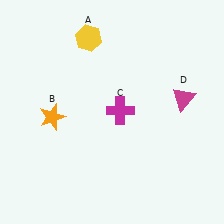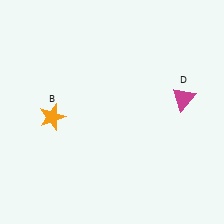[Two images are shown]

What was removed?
The magenta cross (C), the yellow hexagon (A) were removed in Image 2.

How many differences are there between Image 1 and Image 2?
There are 2 differences between the two images.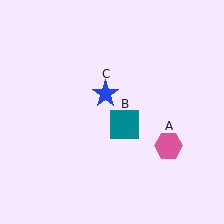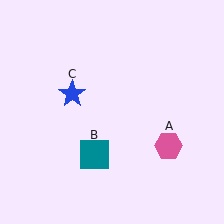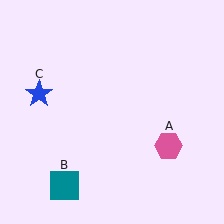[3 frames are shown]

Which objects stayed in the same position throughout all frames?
Pink hexagon (object A) remained stationary.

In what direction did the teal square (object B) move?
The teal square (object B) moved down and to the left.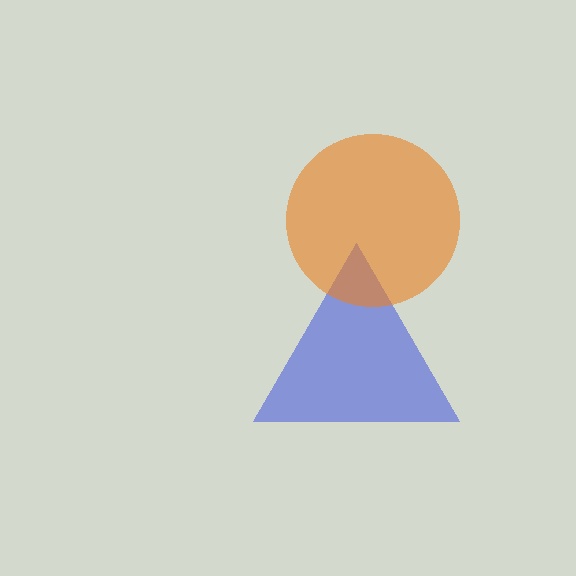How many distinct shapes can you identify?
There are 2 distinct shapes: a blue triangle, an orange circle.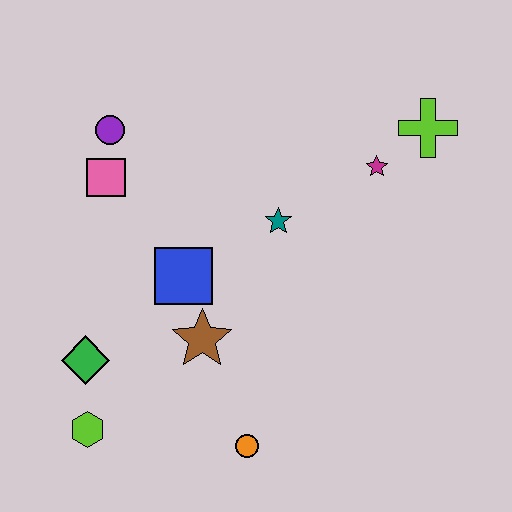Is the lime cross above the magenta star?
Yes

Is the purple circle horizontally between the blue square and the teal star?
No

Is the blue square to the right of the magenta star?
No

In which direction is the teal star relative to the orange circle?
The teal star is above the orange circle.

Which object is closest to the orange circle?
The brown star is closest to the orange circle.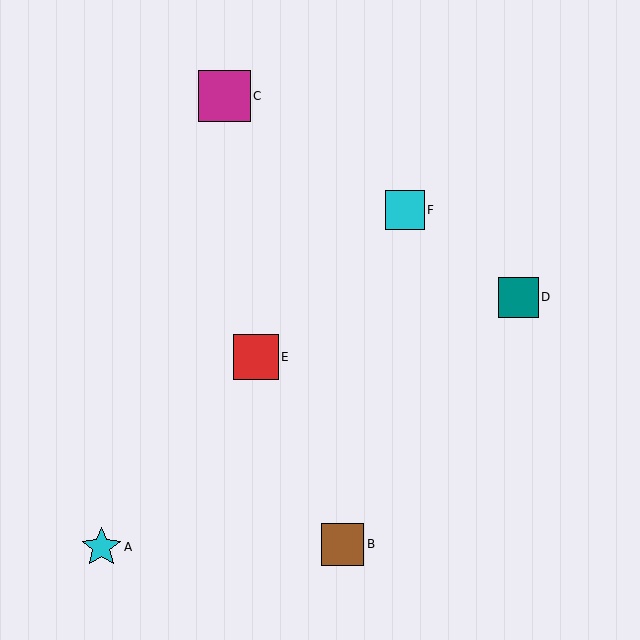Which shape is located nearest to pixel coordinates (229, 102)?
The magenta square (labeled C) at (224, 96) is nearest to that location.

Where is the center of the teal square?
The center of the teal square is at (518, 297).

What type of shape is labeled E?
Shape E is a red square.